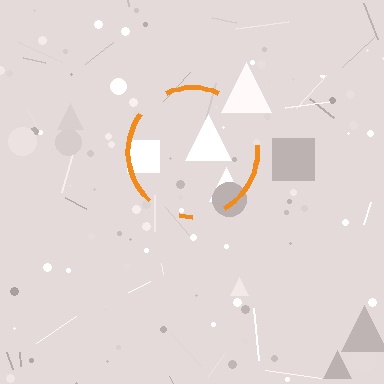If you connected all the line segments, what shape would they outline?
They would outline a circle.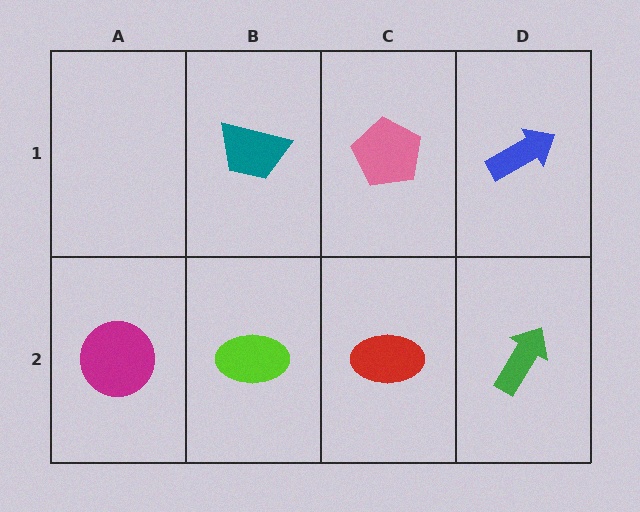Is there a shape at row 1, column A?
No, that cell is empty.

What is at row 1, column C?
A pink pentagon.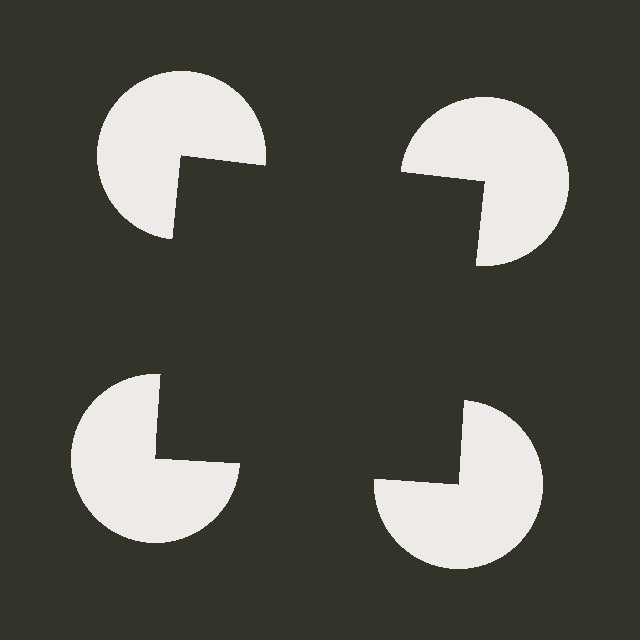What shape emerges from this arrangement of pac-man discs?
An illusory square — its edges are inferred from the aligned wedge cuts in the pac-man discs, not physically drawn.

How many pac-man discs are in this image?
There are 4 — one at each vertex of the illusory square.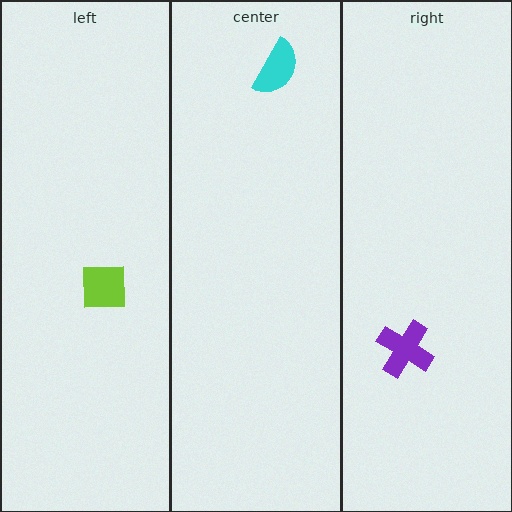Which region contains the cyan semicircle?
The center region.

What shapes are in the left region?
The lime square.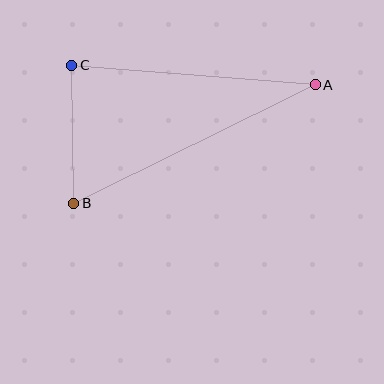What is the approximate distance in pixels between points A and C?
The distance between A and C is approximately 244 pixels.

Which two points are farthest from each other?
Points A and B are farthest from each other.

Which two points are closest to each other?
Points B and C are closest to each other.